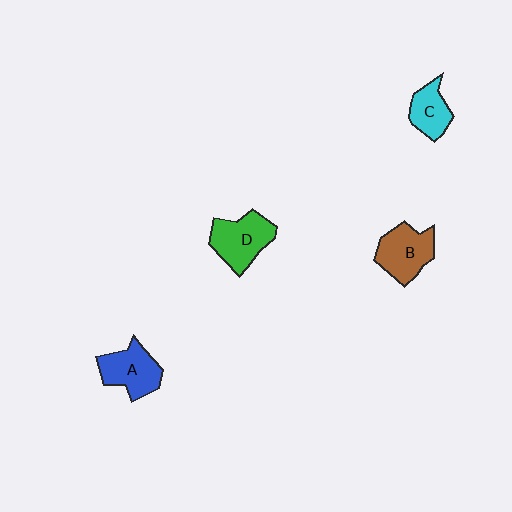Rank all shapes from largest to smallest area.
From largest to smallest: D (green), B (brown), A (blue), C (cyan).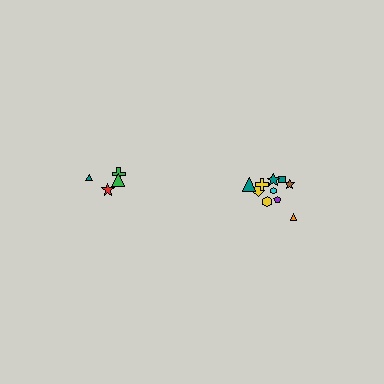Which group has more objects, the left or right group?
The right group.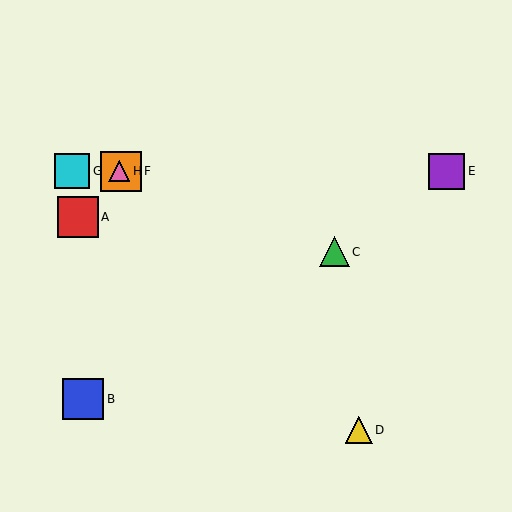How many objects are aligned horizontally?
4 objects (E, F, G, H) are aligned horizontally.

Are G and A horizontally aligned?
No, G is at y≈171 and A is at y≈217.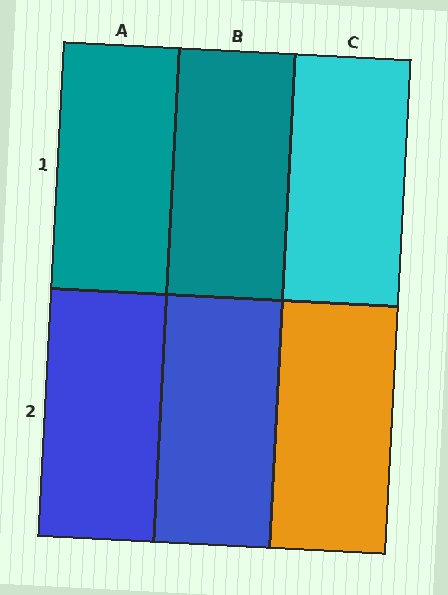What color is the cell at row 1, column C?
Cyan.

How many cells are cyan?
1 cell is cyan.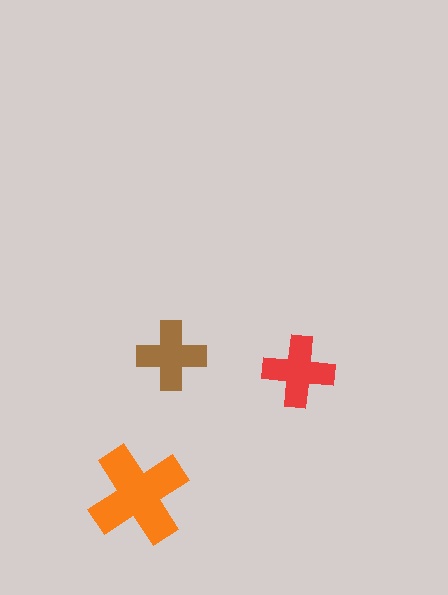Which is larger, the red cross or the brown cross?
The red one.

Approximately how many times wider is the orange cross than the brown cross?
About 1.5 times wider.